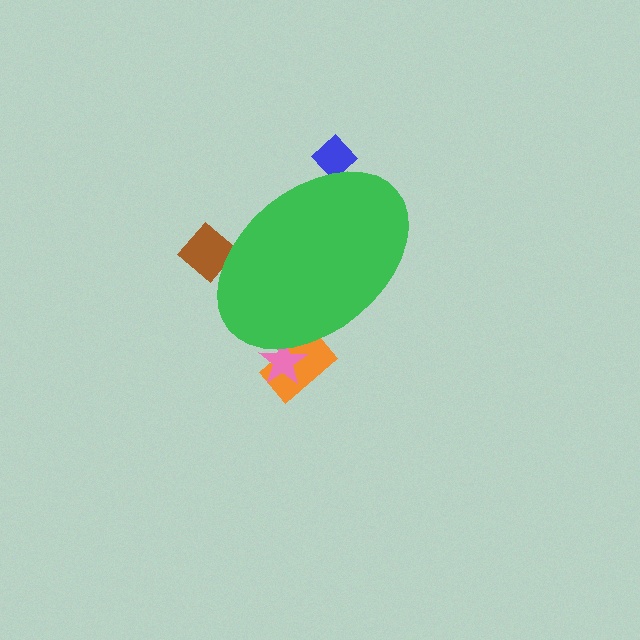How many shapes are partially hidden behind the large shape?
4 shapes are partially hidden.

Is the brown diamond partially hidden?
Yes, the brown diamond is partially hidden behind the green ellipse.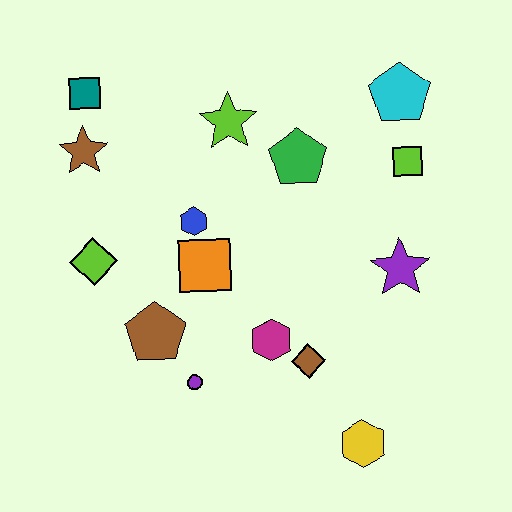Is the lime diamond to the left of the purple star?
Yes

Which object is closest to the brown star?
The teal square is closest to the brown star.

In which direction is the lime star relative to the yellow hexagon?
The lime star is above the yellow hexagon.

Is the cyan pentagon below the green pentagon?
No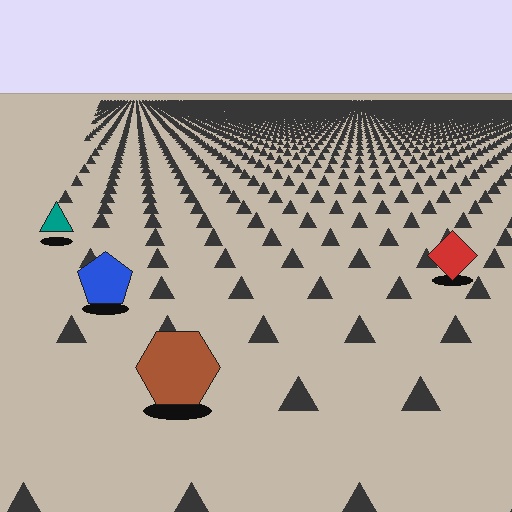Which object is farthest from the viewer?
The teal triangle is farthest from the viewer. It appears smaller and the ground texture around it is denser.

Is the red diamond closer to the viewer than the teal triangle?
Yes. The red diamond is closer — you can tell from the texture gradient: the ground texture is coarser near it.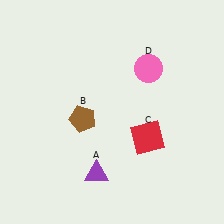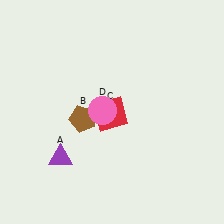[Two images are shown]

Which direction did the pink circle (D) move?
The pink circle (D) moved left.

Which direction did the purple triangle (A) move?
The purple triangle (A) moved left.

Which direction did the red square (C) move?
The red square (C) moved left.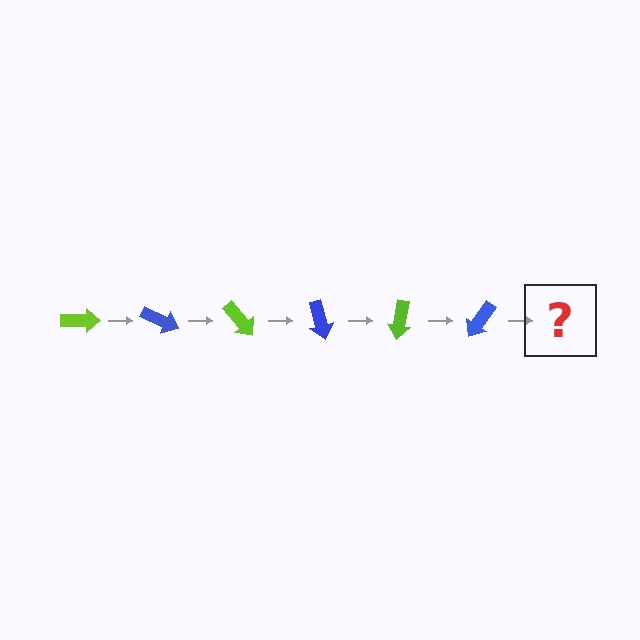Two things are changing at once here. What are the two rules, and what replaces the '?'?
The two rules are that it rotates 25 degrees each step and the color cycles through lime and blue. The '?' should be a lime arrow, rotated 150 degrees from the start.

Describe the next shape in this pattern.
It should be a lime arrow, rotated 150 degrees from the start.